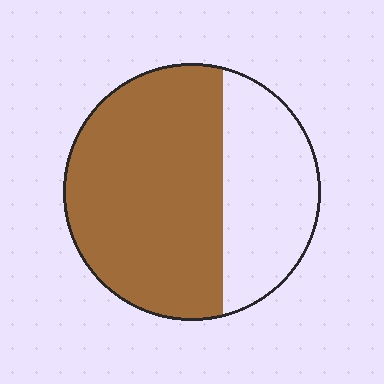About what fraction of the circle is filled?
About two thirds (2/3).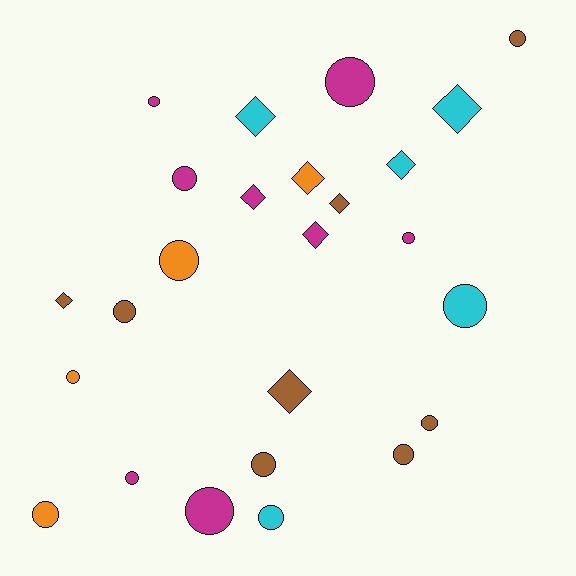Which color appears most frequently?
Brown, with 8 objects.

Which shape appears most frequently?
Circle, with 16 objects.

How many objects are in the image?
There are 25 objects.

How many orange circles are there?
There are 3 orange circles.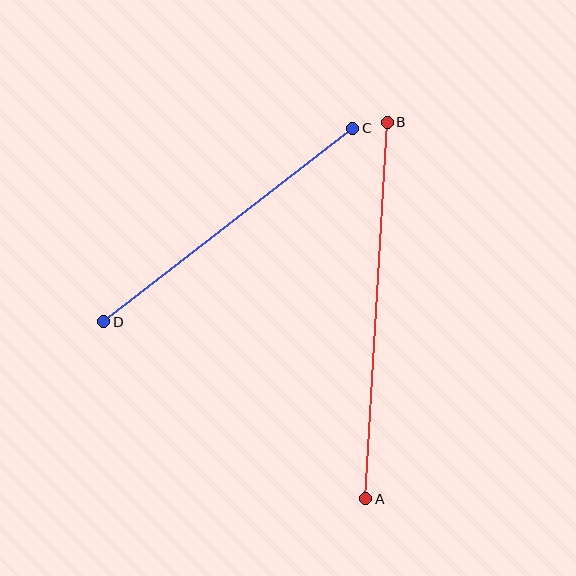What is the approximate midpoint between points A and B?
The midpoint is at approximately (376, 311) pixels.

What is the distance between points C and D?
The distance is approximately 315 pixels.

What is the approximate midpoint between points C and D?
The midpoint is at approximately (228, 225) pixels.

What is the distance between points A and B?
The distance is approximately 377 pixels.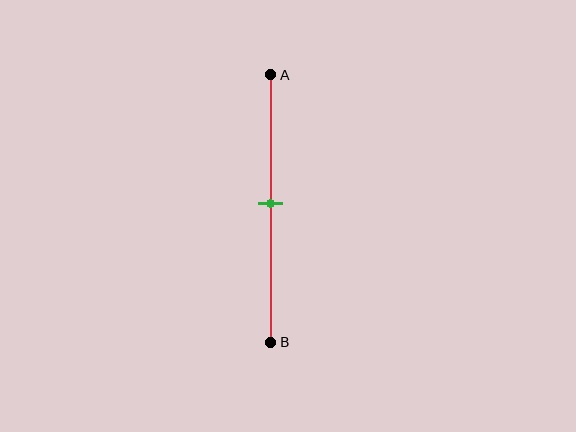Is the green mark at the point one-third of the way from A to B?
No, the mark is at about 50% from A, not at the 33% one-third point.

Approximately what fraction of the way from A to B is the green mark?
The green mark is approximately 50% of the way from A to B.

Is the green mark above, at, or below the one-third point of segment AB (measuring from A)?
The green mark is below the one-third point of segment AB.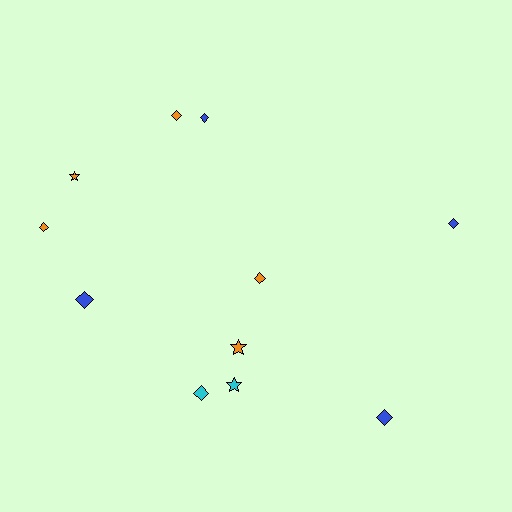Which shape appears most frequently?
Diamond, with 8 objects.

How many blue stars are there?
There are no blue stars.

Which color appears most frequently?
Orange, with 5 objects.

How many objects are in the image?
There are 11 objects.